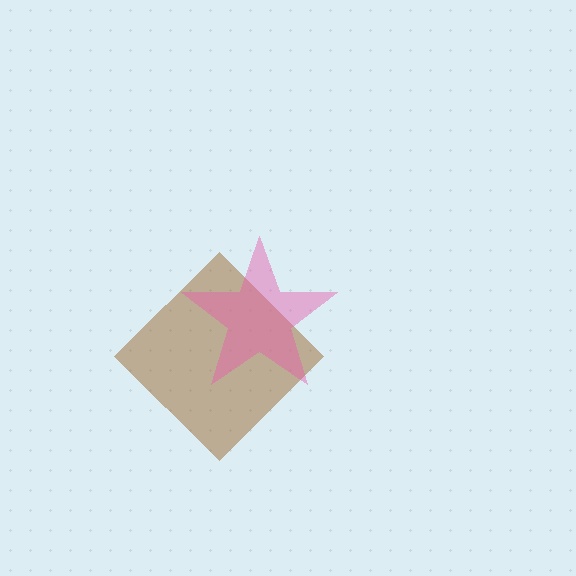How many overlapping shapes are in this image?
There are 2 overlapping shapes in the image.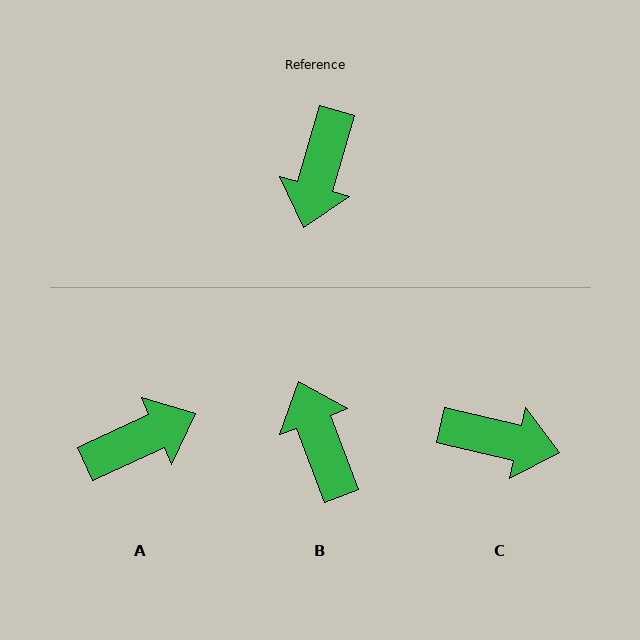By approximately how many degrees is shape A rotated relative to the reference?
Approximately 131 degrees counter-clockwise.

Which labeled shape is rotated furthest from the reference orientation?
B, about 143 degrees away.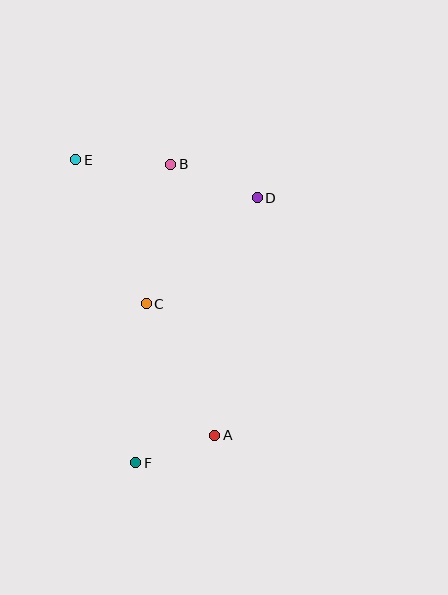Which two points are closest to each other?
Points A and F are closest to each other.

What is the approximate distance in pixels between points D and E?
The distance between D and E is approximately 185 pixels.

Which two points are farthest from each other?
Points E and F are farthest from each other.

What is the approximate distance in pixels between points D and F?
The distance between D and F is approximately 291 pixels.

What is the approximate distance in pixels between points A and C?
The distance between A and C is approximately 148 pixels.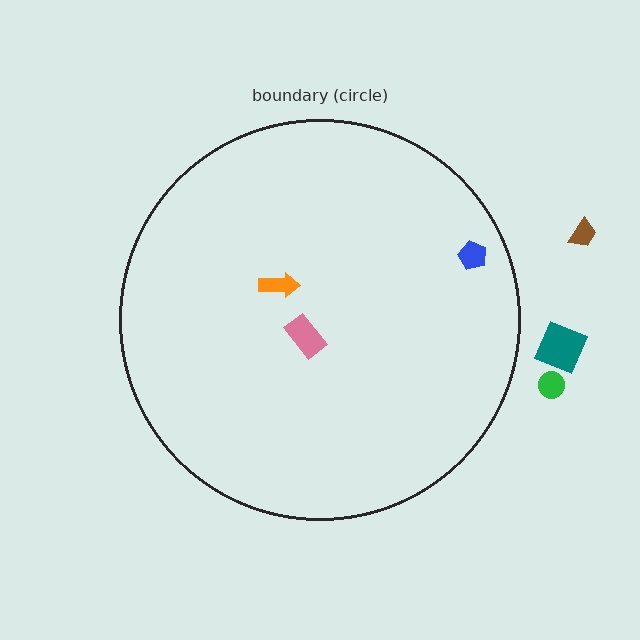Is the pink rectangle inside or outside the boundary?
Inside.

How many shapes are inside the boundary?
3 inside, 3 outside.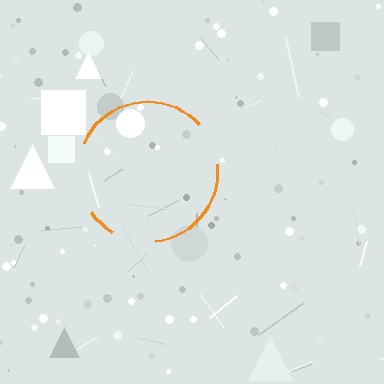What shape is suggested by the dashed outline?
The dashed outline suggests a circle.